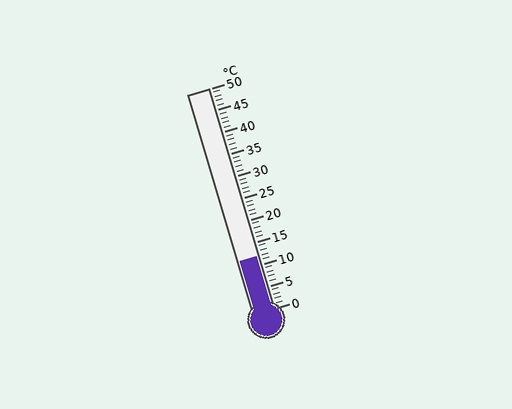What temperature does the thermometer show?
The thermometer shows approximately 12°C.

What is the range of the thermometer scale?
The thermometer scale ranges from 0°C to 50°C.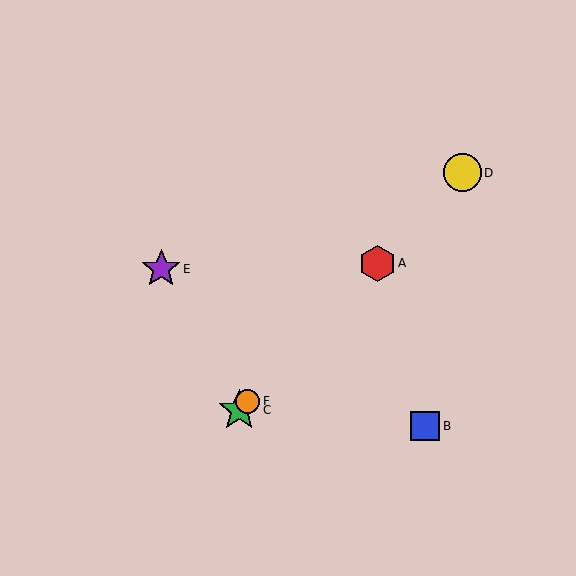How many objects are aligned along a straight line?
4 objects (A, C, D, F) are aligned along a straight line.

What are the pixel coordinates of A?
Object A is at (377, 263).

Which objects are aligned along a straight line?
Objects A, C, D, F are aligned along a straight line.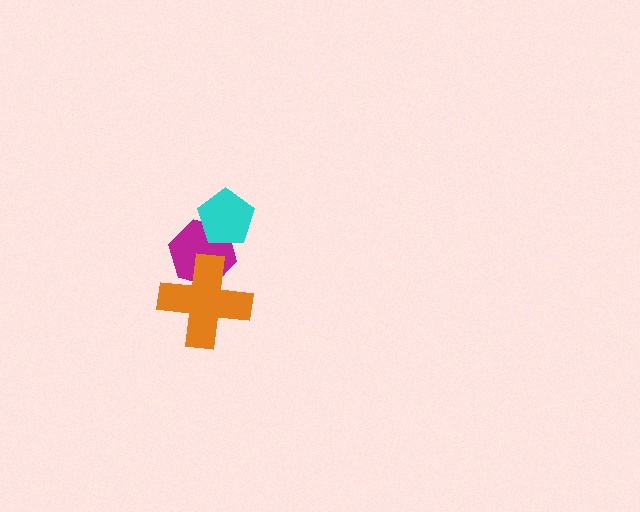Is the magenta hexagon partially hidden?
Yes, it is partially covered by another shape.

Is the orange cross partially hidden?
No, no other shape covers it.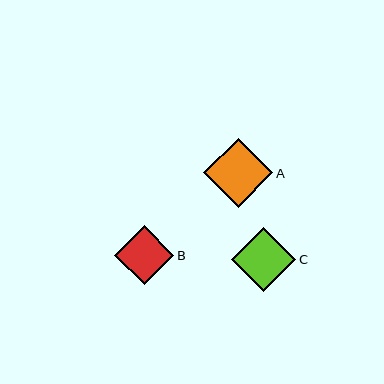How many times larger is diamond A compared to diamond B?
Diamond A is approximately 1.2 times the size of diamond B.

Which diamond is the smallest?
Diamond B is the smallest with a size of approximately 59 pixels.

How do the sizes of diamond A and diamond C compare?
Diamond A and diamond C are approximately the same size.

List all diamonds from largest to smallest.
From largest to smallest: A, C, B.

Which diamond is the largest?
Diamond A is the largest with a size of approximately 69 pixels.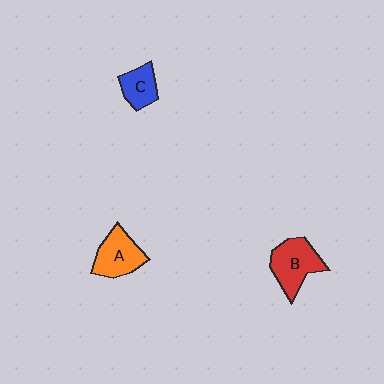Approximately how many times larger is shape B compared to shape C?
Approximately 1.6 times.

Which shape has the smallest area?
Shape C (blue).